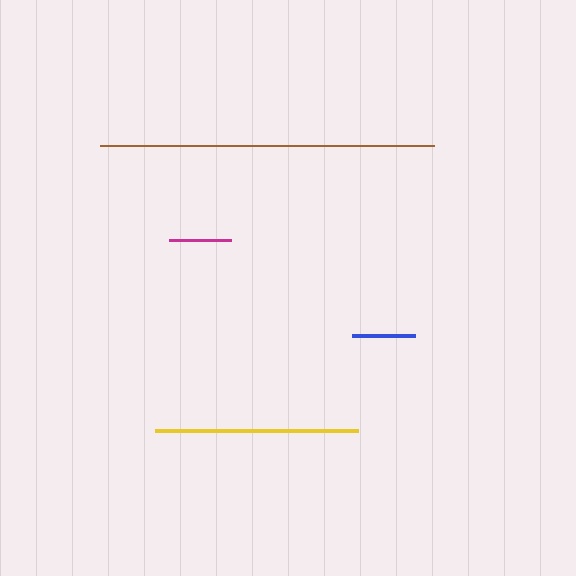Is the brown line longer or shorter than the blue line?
The brown line is longer than the blue line.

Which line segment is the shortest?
The magenta line is the shortest at approximately 62 pixels.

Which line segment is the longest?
The brown line is the longest at approximately 334 pixels.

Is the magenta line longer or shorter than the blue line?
The blue line is longer than the magenta line.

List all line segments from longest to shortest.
From longest to shortest: brown, yellow, blue, magenta.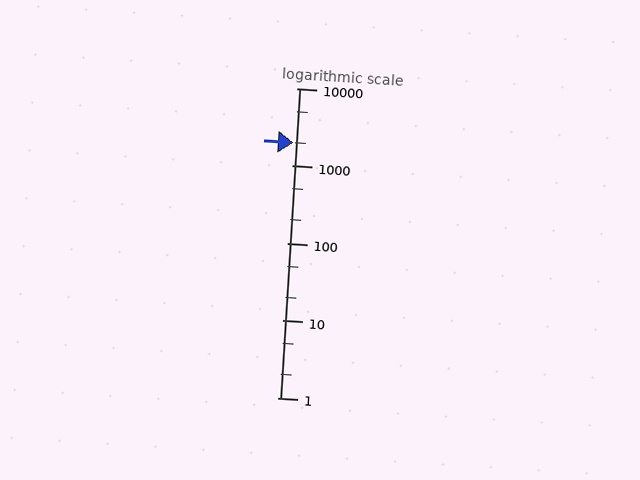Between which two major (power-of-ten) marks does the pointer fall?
The pointer is between 1000 and 10000.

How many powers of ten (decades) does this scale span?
The scale spans 4 decades, from 1 to 10000.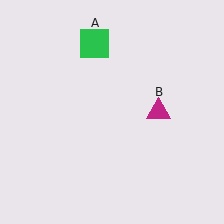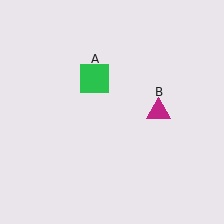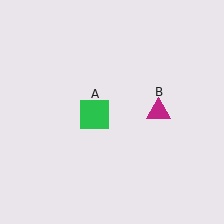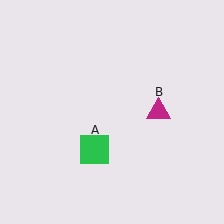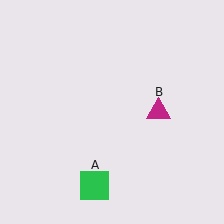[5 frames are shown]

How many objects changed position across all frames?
1 object changed position: green square (object A).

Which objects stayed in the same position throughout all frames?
Magenta triangle (object B) remained stationary.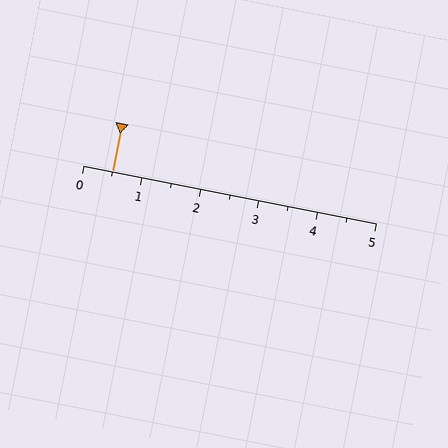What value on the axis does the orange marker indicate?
The marker indicates approximately 0.5.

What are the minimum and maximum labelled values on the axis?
The axis runs from 0 to 5.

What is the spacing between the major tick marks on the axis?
The major ticks are spaced 1 apart.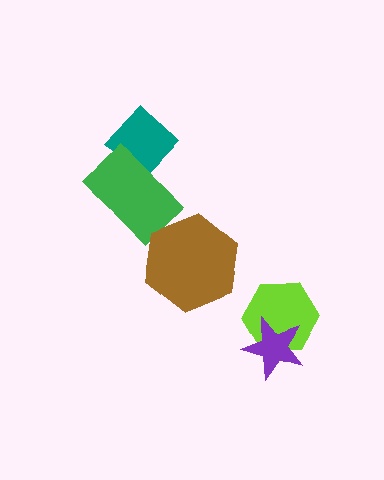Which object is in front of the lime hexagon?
The purple star is in front of the lime hexagon.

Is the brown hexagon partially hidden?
No, no other shape covers it.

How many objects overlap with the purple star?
1 object overlaps with the purple star.